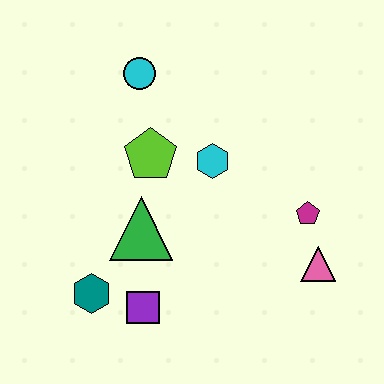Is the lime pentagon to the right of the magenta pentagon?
No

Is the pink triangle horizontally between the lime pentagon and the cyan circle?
No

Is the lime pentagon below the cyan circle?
Yes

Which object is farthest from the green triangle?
The pink triangle is farthest from the green triangle.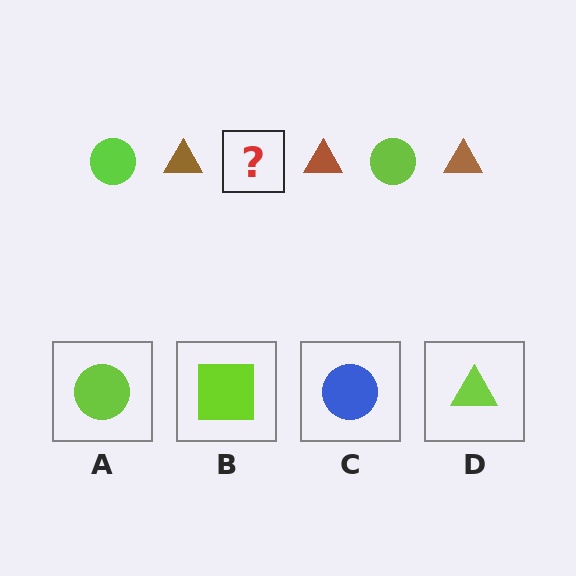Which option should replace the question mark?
Option A.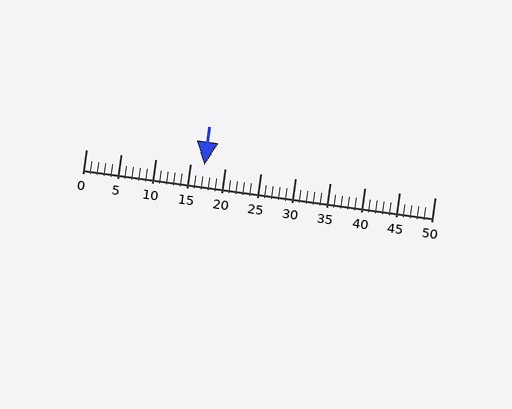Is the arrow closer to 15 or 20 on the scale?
The arrow is closer to 15.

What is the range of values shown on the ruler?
The ruler shows values from 0 to 50.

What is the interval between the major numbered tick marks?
The major tick marks are spaced 5 units apart.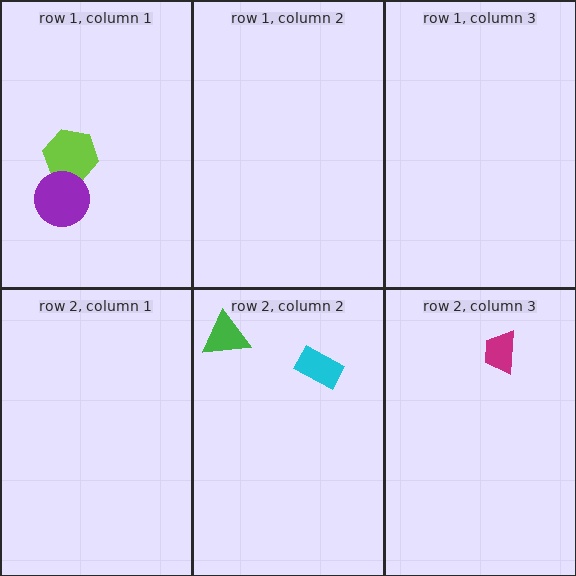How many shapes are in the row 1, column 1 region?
2.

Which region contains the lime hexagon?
The row 1, column 1 region.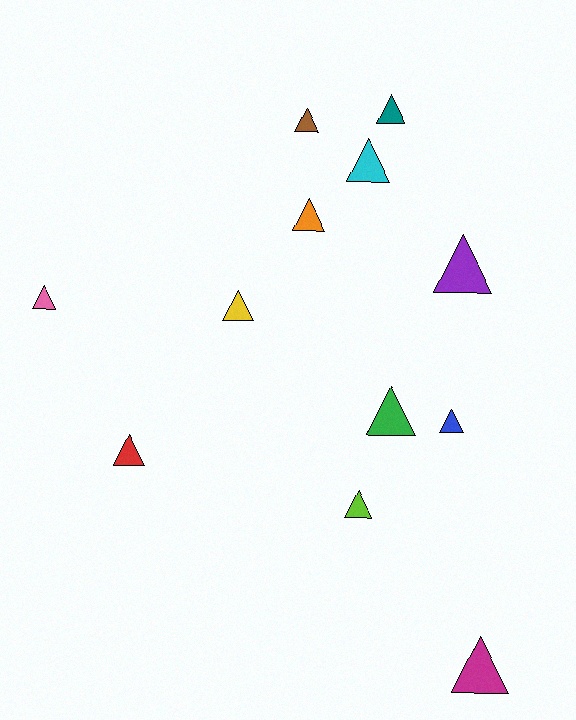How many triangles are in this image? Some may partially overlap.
There are 12 triangles.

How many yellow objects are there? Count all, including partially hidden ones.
There is 1 yellow object.